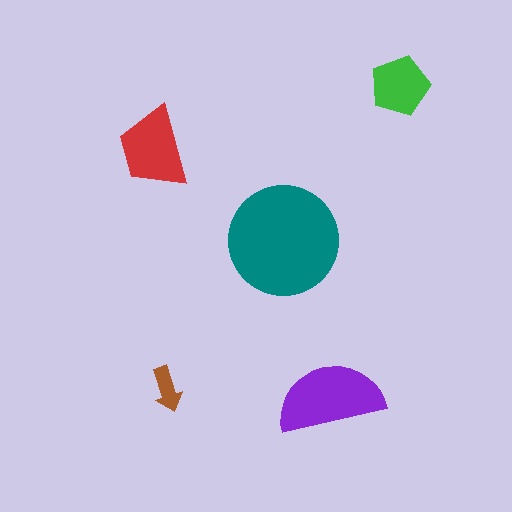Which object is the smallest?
The brown arrow.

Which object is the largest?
The teal circle.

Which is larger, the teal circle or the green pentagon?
The teal circle.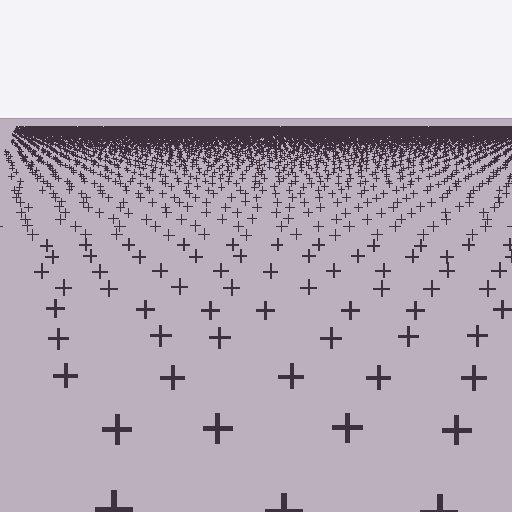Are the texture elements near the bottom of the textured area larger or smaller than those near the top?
Larger. Near the bottom, elements are closer to the viewer and appear at a bigger on-screen size.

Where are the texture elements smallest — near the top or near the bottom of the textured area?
Near the top.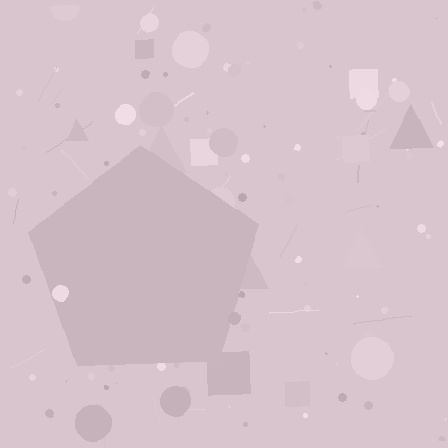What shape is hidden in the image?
A pentagon is hidden in the image.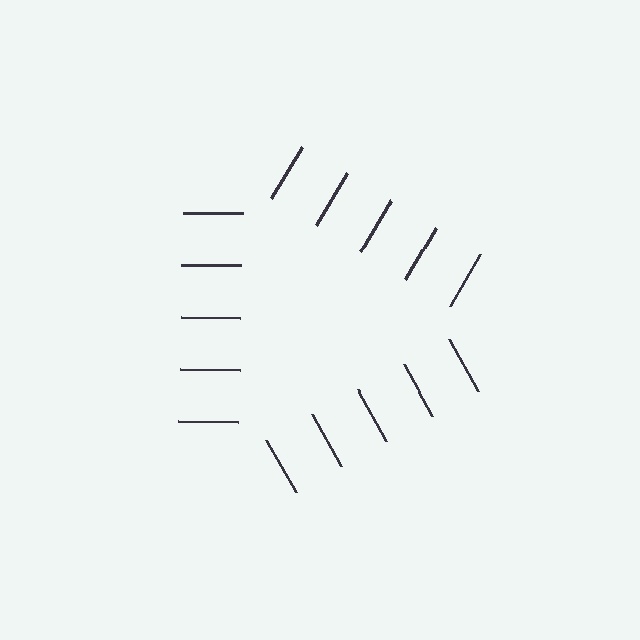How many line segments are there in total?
15 — 5 along each of the 3 edges.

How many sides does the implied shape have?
3 sides — the line-ends trace a triangle.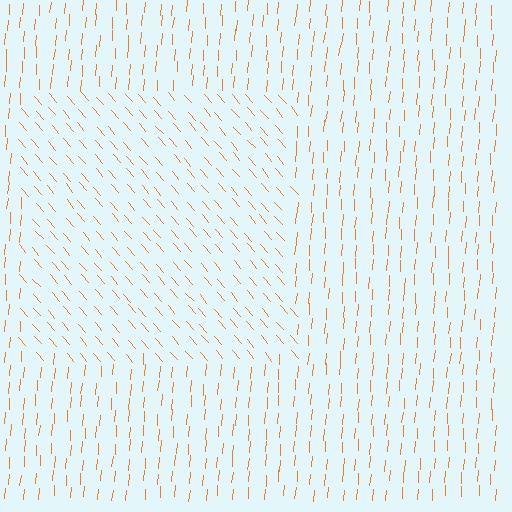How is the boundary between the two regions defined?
The boundary is defined purely by a change in line orientation (approximately 45 degrees difference). All lines are the same color and thickness.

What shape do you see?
I see a rectangle.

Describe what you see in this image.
The image is filled with small orange line segments. A rectangle region in the image has lines oriented differently from the surrounding lines, creating a visible texture boundary.